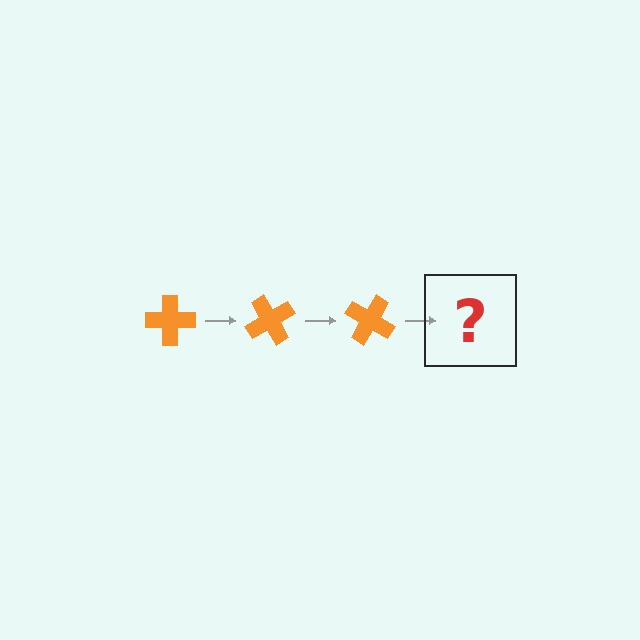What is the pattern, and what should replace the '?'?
The pattern is that the cross rotates 60 degrees each step. The '?' should be an orange cross rotated 180 degrees.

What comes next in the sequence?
The next element should be an orange cross rotated 180 degrees.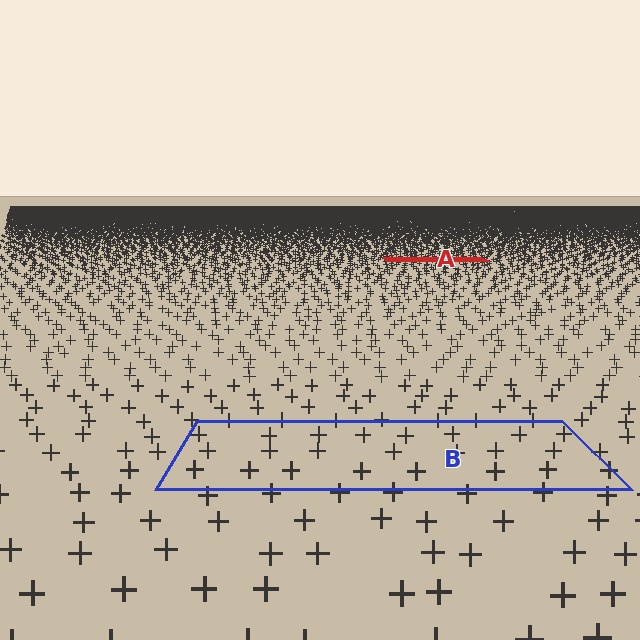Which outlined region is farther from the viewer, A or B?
Region A is farther from the viewer — the texture elements inside it appear smaller and more densely packed.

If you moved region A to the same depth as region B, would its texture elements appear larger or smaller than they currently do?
They would appear larger. At a closer depth, the same texture elements are projected at a bigger on-screen size.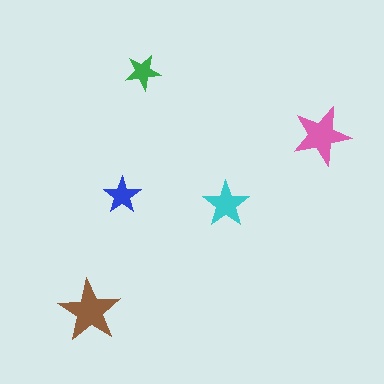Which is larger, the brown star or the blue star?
The brown one.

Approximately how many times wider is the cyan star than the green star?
About 1.5 times wider.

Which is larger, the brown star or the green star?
The brown one.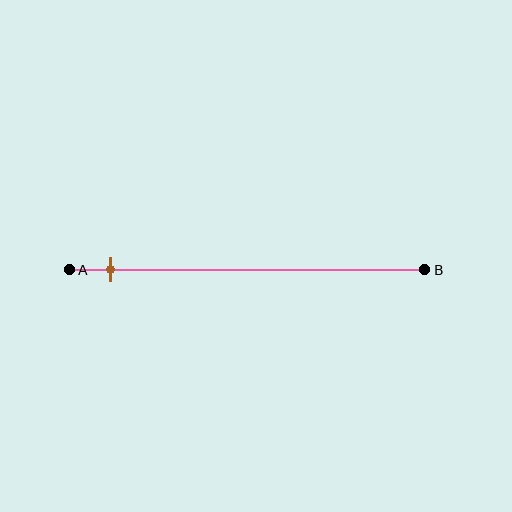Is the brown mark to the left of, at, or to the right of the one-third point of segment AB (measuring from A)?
The brown mark is to the left of the one-third point of segment AB.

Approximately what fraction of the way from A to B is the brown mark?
The brown mark is approximately 10% of the way from A to B.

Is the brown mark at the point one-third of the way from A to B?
No, the mark is at about 10% from A, not at the 33% one-third point.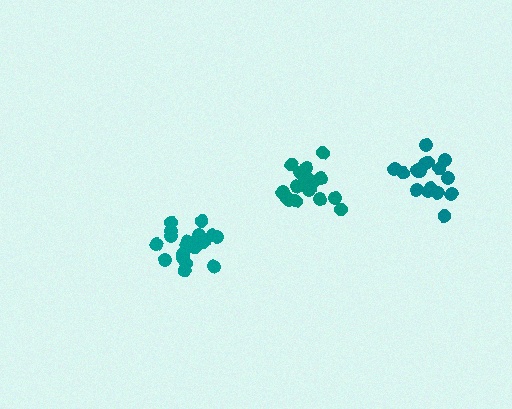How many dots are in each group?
Group 1: 20 dots, Group 2: 18 dots, Group 3: 18 dots (56 total).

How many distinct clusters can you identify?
There are 3 distinct clusters.